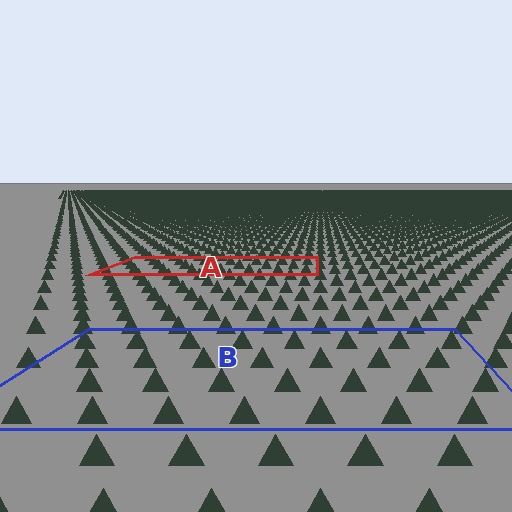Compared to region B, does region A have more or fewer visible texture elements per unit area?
Region A has more texture elements per unit area — they are packed more densely because it is farther away.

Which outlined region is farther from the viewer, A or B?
Region A is farther from the viewer — the texture elements inside it appear smaller and more densely packed.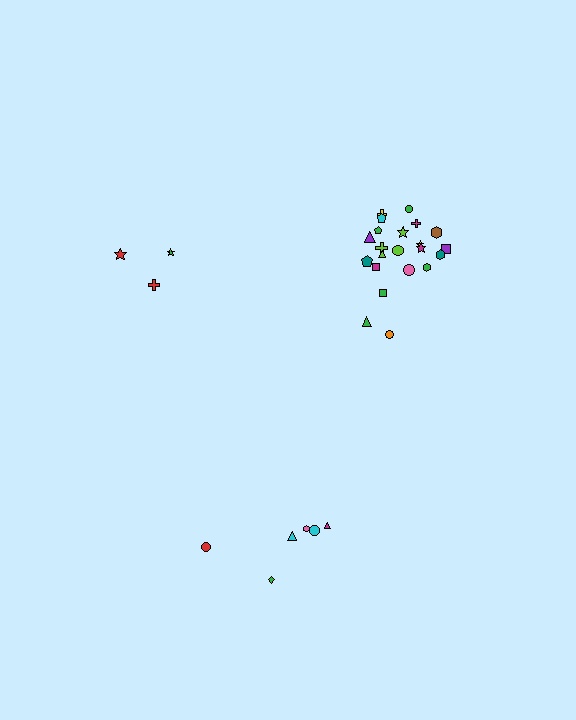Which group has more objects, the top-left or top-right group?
The top-right group.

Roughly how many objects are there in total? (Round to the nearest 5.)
Roughly 30 objects in total.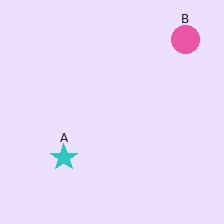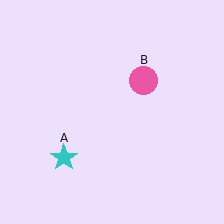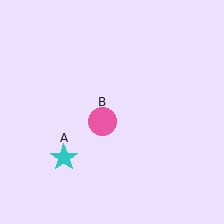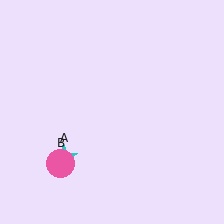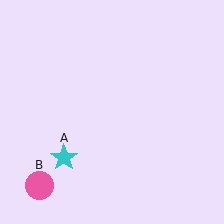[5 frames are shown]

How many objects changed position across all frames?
1 object changed position: pink circle (object B).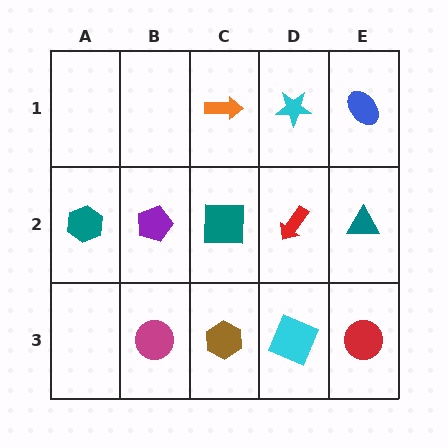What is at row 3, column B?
A magenta circle.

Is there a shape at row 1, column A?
No, that cell is empty.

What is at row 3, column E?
A red circle.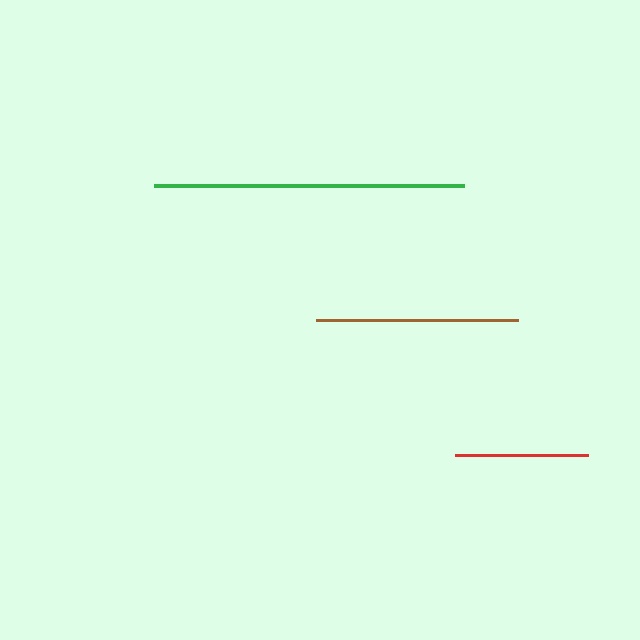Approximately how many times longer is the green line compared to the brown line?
The green line is approximately 1.5 times the length of the brown line.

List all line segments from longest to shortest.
From longest to shortest: green, brown, red.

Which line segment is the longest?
The green line is the longest at approximately 311 pixels.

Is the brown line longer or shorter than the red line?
The brown line is longer than the red line.